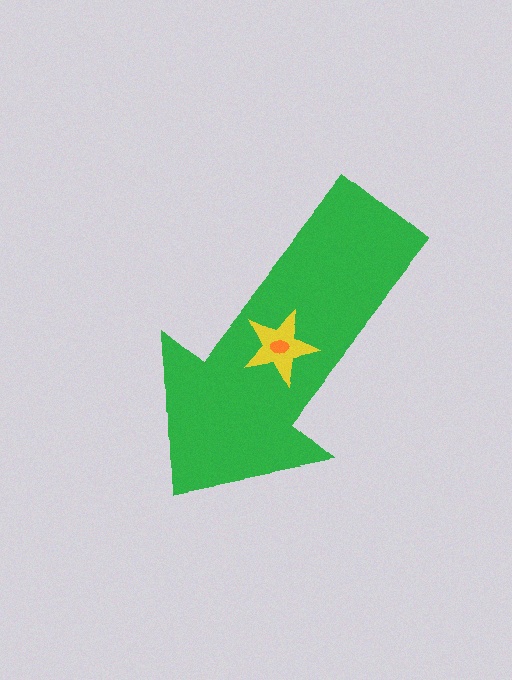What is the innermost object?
The orange ellipse.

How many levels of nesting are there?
3.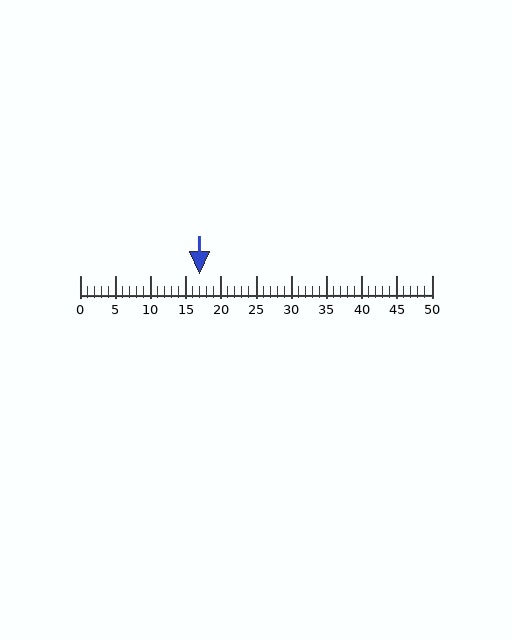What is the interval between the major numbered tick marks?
The major tick marks are spaced 5 units apart.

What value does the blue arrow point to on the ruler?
The blue arrow points to approximately 17.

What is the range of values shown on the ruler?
The ruler shows values from 0 to 50.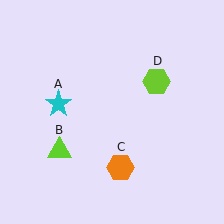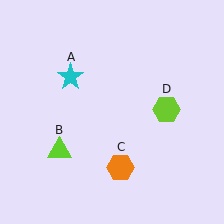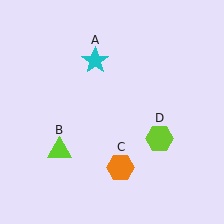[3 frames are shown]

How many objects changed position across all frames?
2 objects changed position: cyan star (object A), lime hexagon (object D).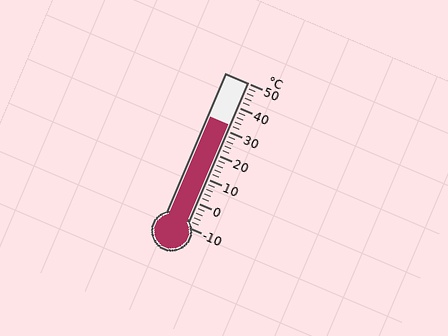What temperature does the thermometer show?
The thermometer shows approximately 32°C.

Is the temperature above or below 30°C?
The temperature is above 30°C.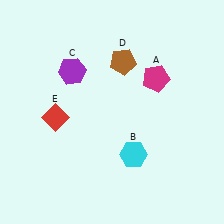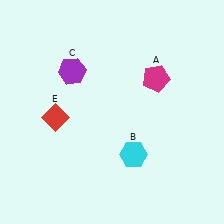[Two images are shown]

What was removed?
The brown pentagon (D) was removed in Image 2.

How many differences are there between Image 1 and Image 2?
There is 1 difference between the two images.